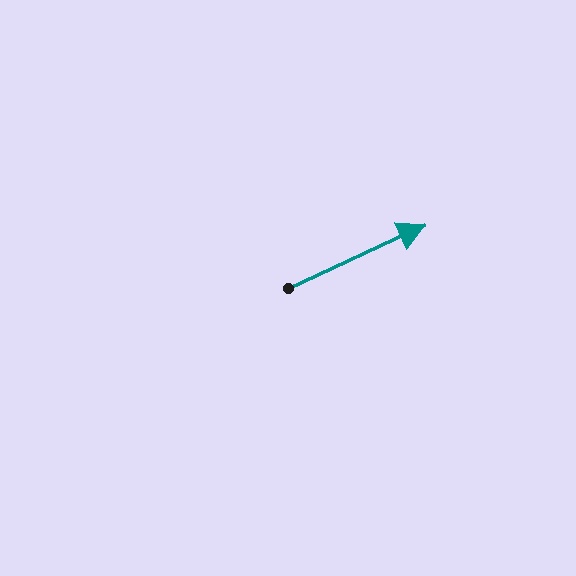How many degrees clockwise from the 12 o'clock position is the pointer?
Approximately 65 degrees.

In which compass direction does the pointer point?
Northeast.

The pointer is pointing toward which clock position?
Roughly 2 o'clock.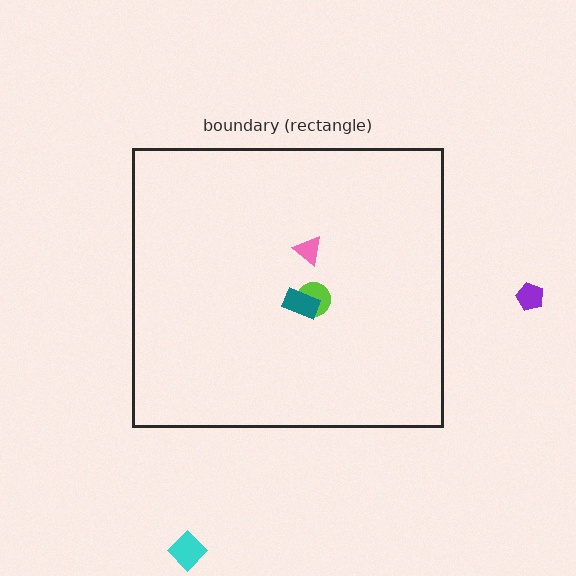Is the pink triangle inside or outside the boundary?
Inside.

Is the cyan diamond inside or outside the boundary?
Outside.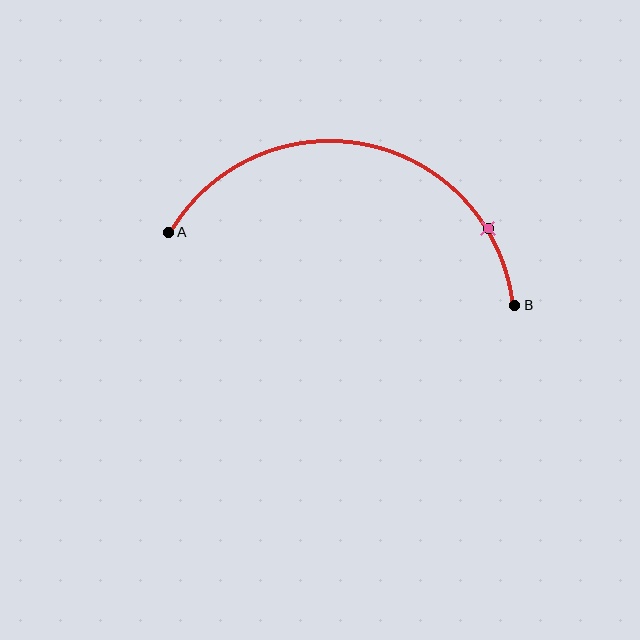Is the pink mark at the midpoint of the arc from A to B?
No. The pink mark lies on the arc but is closer to endpoint B. The arc midpoint would be at the point on the curve equidistant along the arc from both A and B.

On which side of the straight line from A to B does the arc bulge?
The arc bulges above the straight line connecting A and B.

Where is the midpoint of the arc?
The arc midpoint is the point on the curve farthest from the straight line joining A and B. It sits above that line.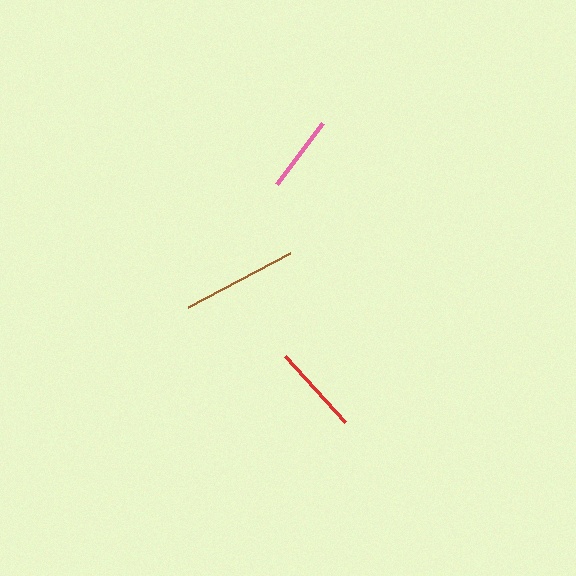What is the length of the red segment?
The red segment is approximately 89 pixels long.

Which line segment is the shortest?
The pink line is the shortest at approximately 76 pixels.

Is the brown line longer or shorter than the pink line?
The brown line is longer than the pink line.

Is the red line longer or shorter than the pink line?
The red line is longer than the pink line.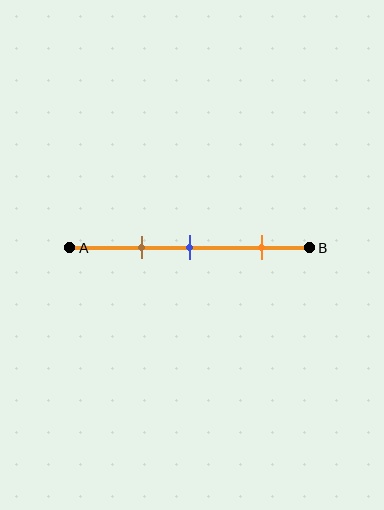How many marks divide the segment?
There are 3 marks dividing the segment.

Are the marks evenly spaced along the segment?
No, the marks are not evenly spaced.